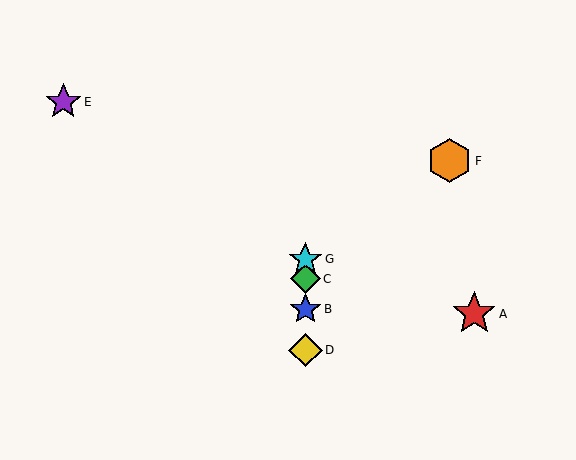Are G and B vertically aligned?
Yes, both are at x≈305.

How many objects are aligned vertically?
4 objects (B, C, D, G) are aligned vertically.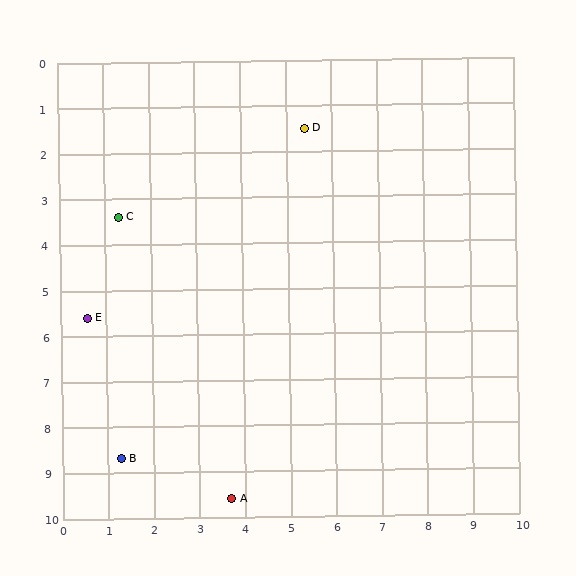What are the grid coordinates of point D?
Point D is at approximately (5.4, 1.5).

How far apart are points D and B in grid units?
Points D and B are about 8.3 grid units apart.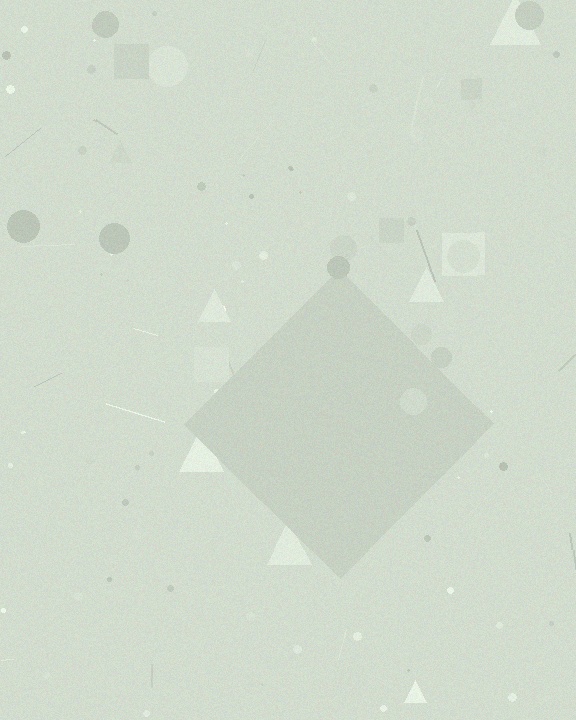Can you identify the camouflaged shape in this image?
The camouflaged shape is a diamond.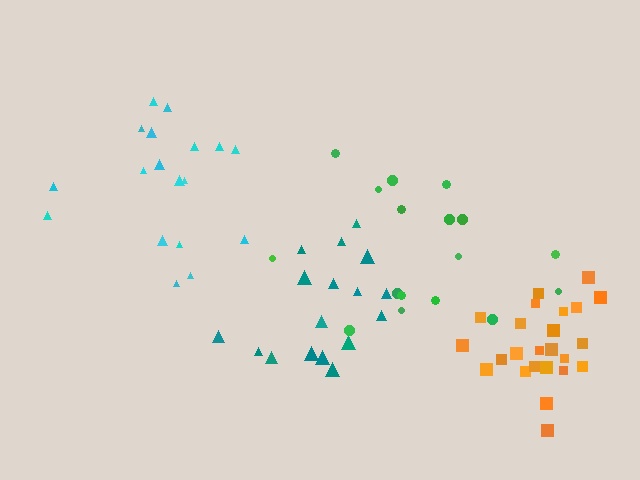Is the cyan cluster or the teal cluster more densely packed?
Cyan.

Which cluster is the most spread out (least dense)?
Green.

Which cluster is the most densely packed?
Orange.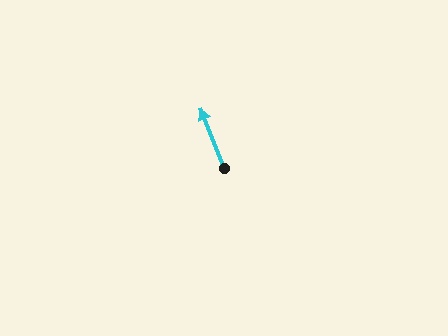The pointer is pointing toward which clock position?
Roughly 11 o'clock.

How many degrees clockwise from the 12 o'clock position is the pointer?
Approximately 338 degrees.